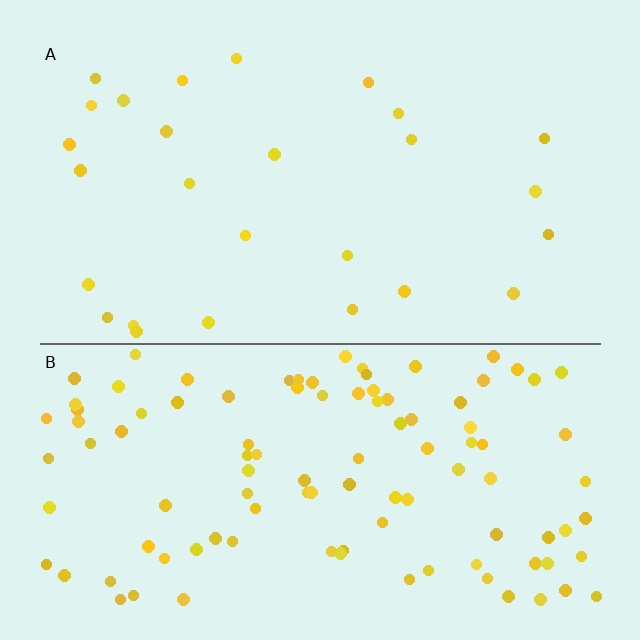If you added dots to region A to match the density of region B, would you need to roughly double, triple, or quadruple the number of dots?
Approximately quadruple.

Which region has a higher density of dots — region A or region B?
B (the bottom).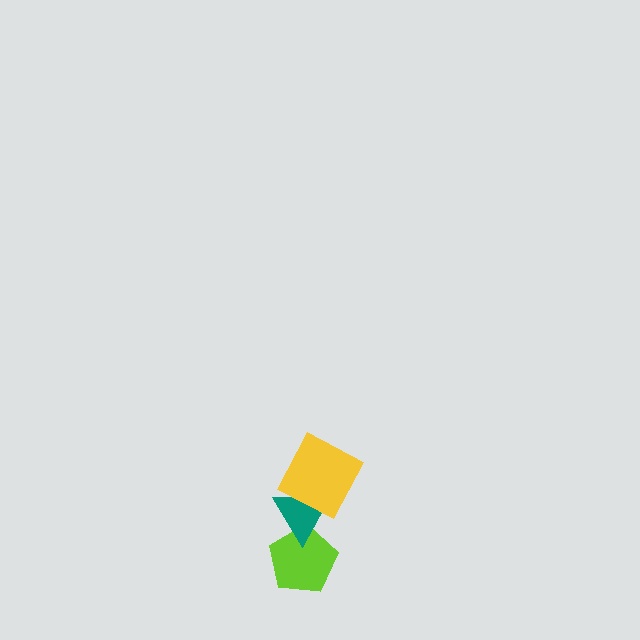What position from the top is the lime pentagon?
The lime pentagon is 3rd from the top.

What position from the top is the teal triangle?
The teal triangle is 2nd from the top.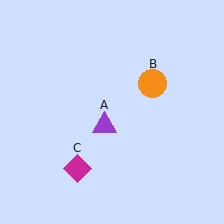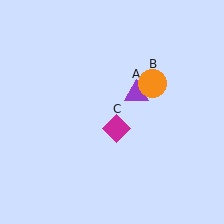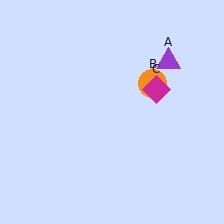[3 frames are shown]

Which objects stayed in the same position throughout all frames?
Orange circle (object B) remained stationary.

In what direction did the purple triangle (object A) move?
The purple triangle (object A) moved up and to the right.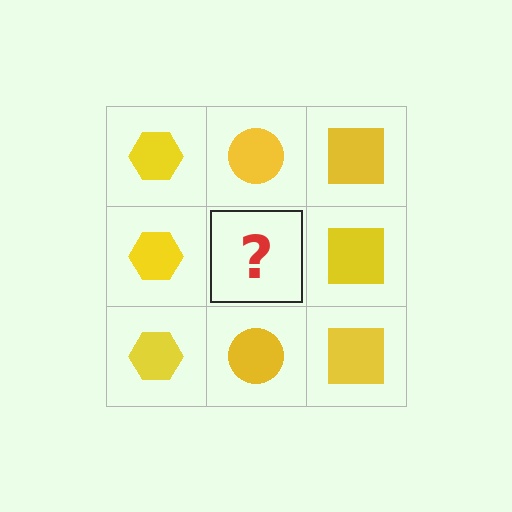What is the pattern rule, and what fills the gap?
The rule is that each column has a consistent shape. The gap should be filled with a yellow circle.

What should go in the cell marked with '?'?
The missing cell should contain a yellow circle.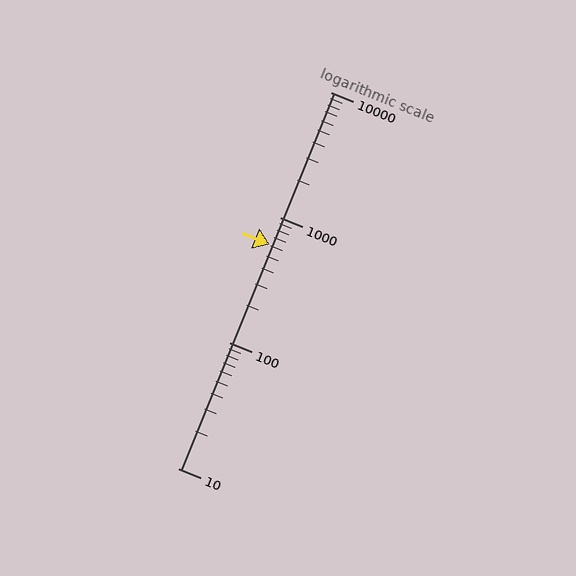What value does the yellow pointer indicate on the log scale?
The pointer indicates approximately 610.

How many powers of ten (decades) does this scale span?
The scale spans 3 decades, from 10 to 10000.